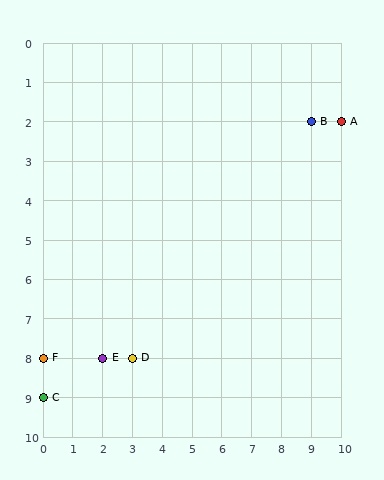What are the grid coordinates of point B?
Point B is at grid coordinates (9, 2).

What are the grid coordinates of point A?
Point A is at grid coordinates (10, 2).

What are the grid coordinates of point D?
Point D is at grid coordinates (3, 8).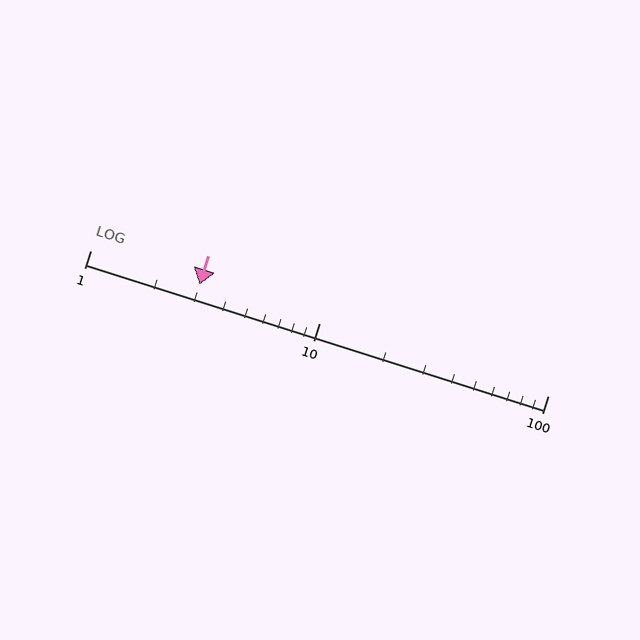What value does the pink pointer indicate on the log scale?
The pointer indicates approximately 3.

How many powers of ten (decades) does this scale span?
The scale spans 2 decades, from 1 to 100.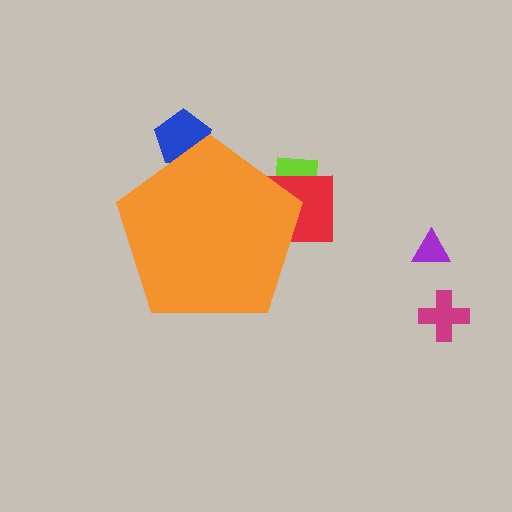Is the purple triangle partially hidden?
No, the purple triangle is fully visible.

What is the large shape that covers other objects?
An orange pentagon.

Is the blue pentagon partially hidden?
Yes, the blue pentagon is partially hidden behind the orange pentagon.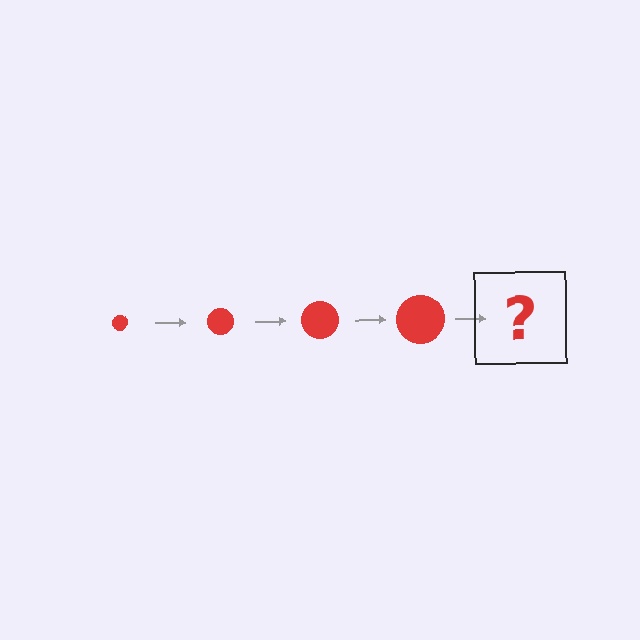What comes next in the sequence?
The next element should be a red circle, larger than the previous one.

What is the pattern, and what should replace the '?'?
The pattern is that the circle gets progressively larger each step. The '?' should be a red circle, larger than the previous one.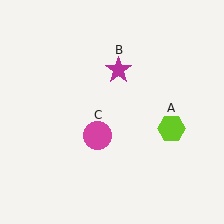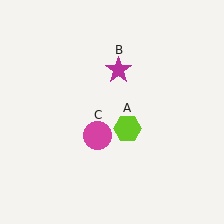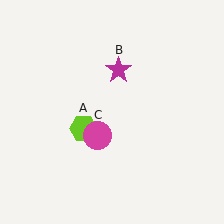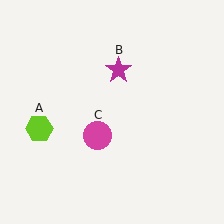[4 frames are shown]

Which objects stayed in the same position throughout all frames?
Magenta star (object B) and magenta circle (object C) remained stationary.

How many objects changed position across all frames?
1 object changed position: lime hexagon (object A).